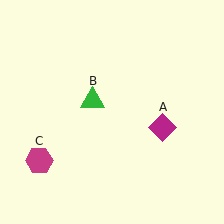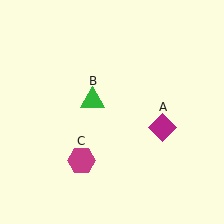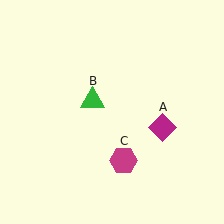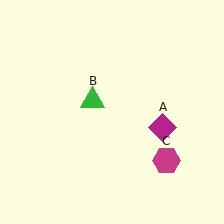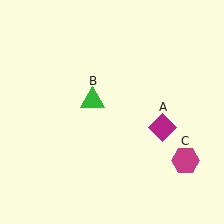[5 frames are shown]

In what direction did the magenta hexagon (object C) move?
The magenta hexagon (object C) moved right.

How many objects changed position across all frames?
1 object changed position: magenta hexagon (object C).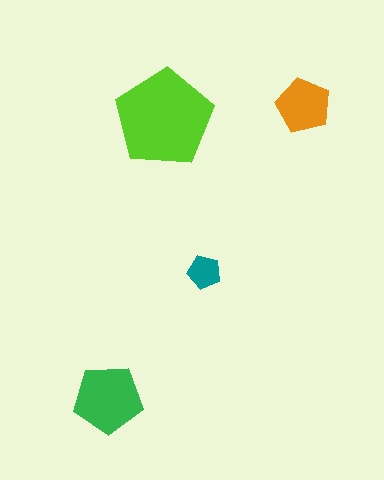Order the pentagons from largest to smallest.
the lime one, the green one, the orange one, the teal one.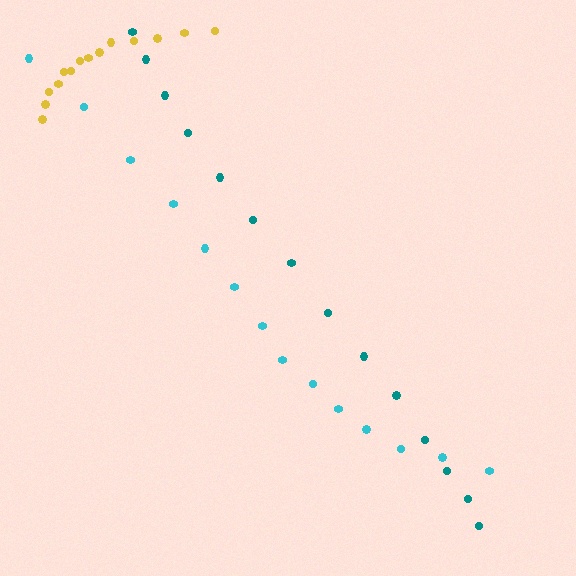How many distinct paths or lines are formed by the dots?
There are 3 distinct paths.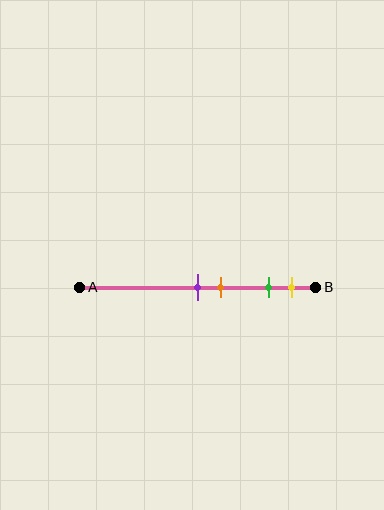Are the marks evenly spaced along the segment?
No, the marks are not evenly spaced.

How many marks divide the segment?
There are 4 marks dividing the segment.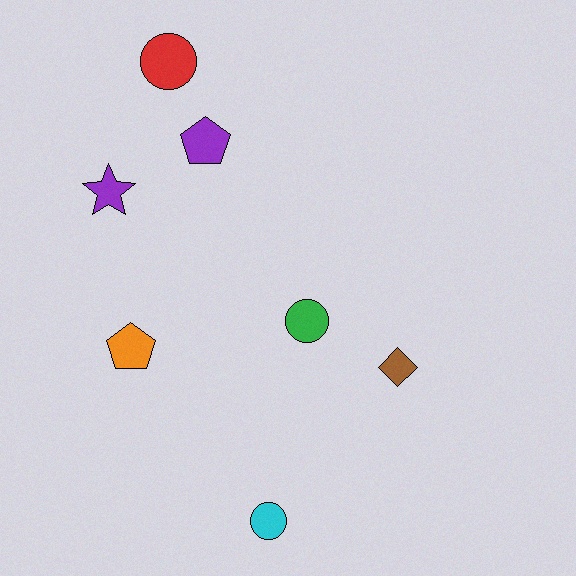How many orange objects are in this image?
There is 1 orange object.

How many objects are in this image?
There are 7 objects.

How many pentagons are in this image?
There are 2 pentagons.